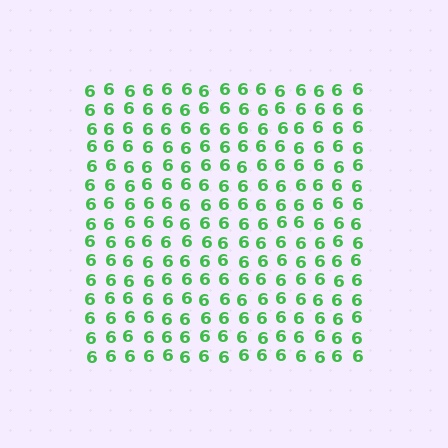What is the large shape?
The large shape is a square.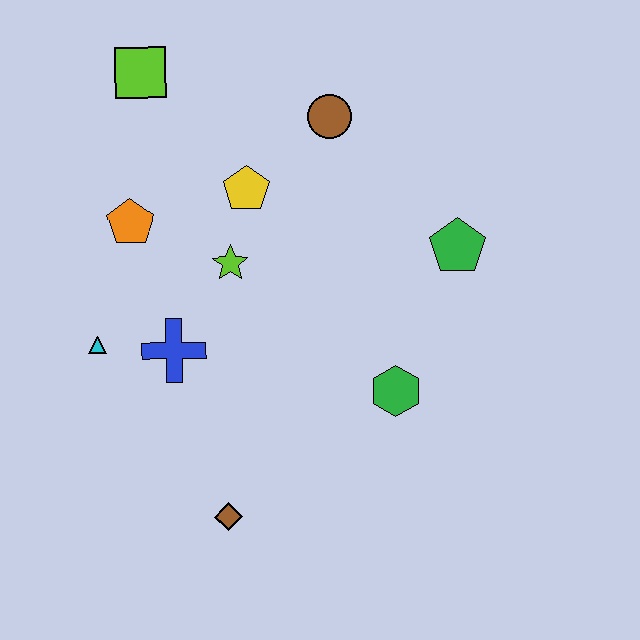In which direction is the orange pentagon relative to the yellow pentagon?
The orange pentagon is to the left of the yellow pentagon.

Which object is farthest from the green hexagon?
The lime square is farthest from the green hexagon.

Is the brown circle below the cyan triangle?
No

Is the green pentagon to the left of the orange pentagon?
No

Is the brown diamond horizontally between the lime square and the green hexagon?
Yes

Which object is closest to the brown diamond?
The blue cross is closest to the brown diamond.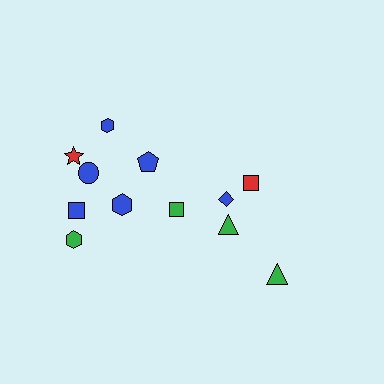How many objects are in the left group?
There are 8 objects.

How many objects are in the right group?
There are 4 objects.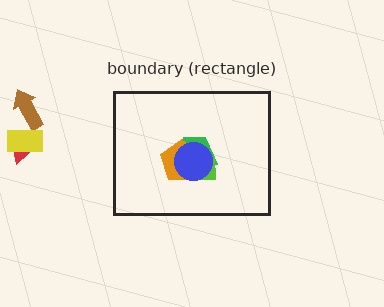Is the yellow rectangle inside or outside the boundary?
Outside.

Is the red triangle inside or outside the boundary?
Outside.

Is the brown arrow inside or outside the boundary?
Outside.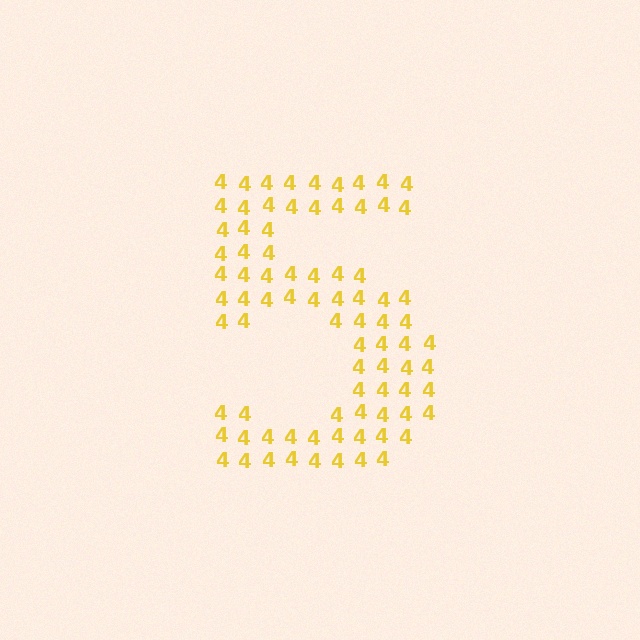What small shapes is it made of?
It is made of small digit 4's.